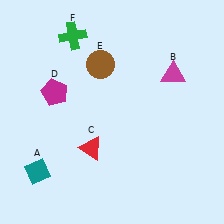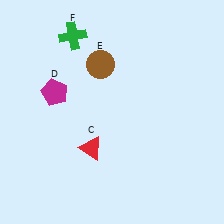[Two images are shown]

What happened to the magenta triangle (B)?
The magenta triangle (B) was removed in Image 2. It was in the top-right area of Image 1.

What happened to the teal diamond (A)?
The teal diamond (A) was removed in Image 2. It was in the bottom-left area of Image 1.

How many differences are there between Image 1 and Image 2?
There are 2 differences between the two images.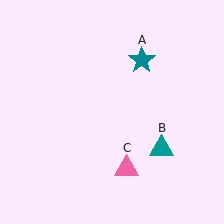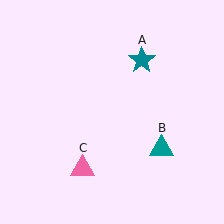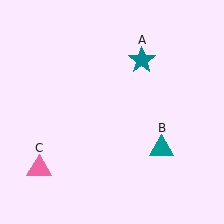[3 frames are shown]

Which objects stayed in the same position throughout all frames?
Teal star (object A) and teal triangle (object B) remained stationary.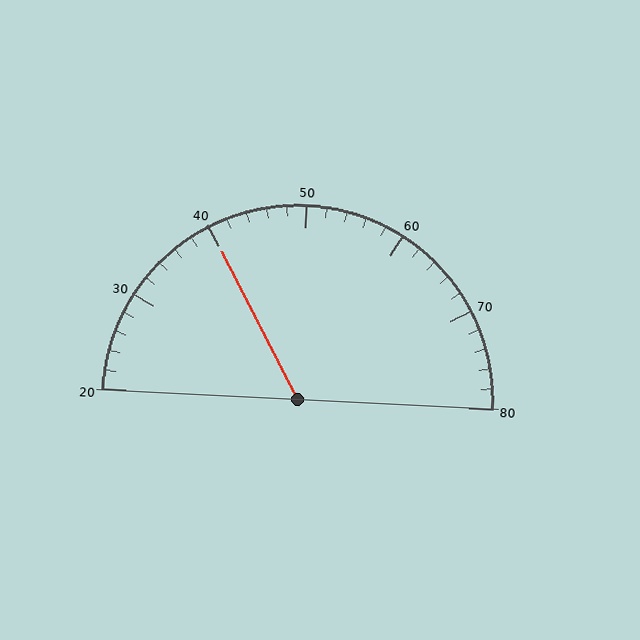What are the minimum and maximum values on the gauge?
The gauge ranges from 20 to 80.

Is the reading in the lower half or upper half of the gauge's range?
The reading is in the lower half of the range (20 to 80).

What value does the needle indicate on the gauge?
The needle indicates approximately 40.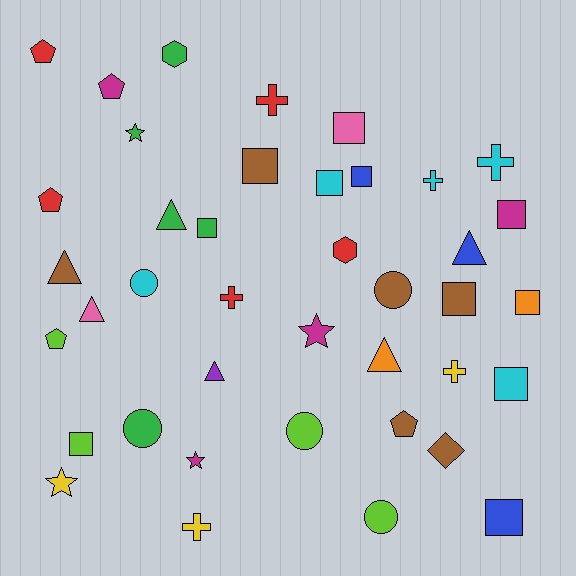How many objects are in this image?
There are 40 objects.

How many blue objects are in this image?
There are 3 blue objects.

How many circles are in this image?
There are 5 circles.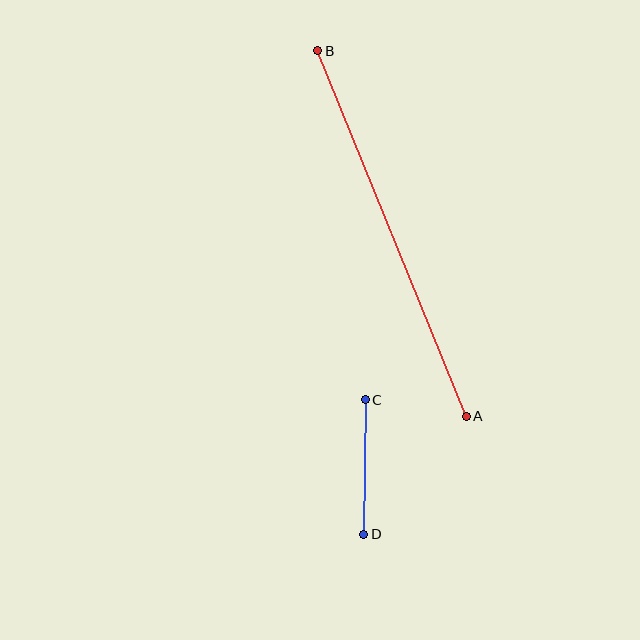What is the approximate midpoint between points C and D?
The midpoint is at approximately (365, 467) pixels.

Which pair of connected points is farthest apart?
Points A and B are farthest apart.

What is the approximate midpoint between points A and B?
The midpoint is at approximately (392, 234) pixels.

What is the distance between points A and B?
The distance is approximately 394 pixels.